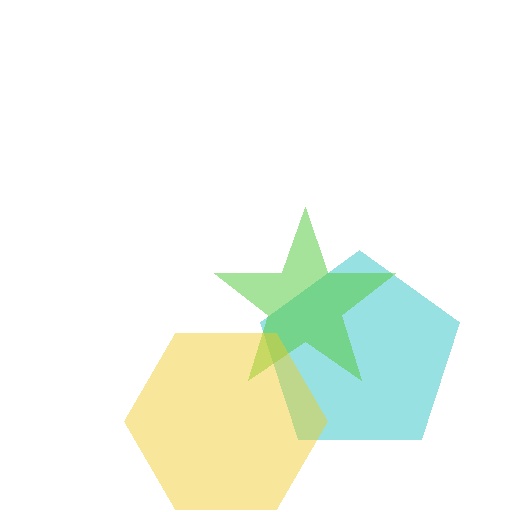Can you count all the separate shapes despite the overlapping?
Yes, there are 3 separate shapes.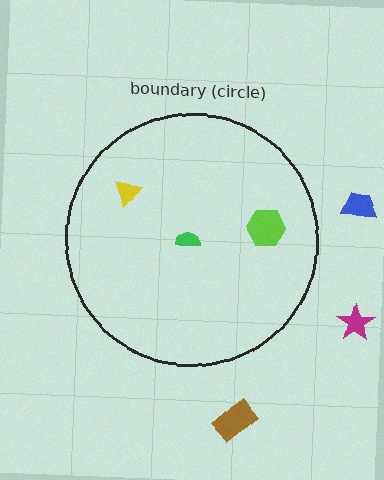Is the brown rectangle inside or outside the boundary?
Outside.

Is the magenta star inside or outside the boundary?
Outside.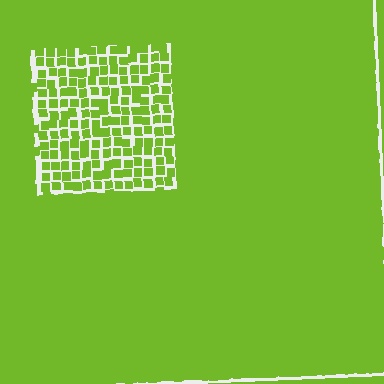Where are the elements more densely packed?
The elements are more densely packed outside the rectangle boundary.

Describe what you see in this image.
The image contains small lime elements arranged at two different densities. A rectangle-shaped region is visible where the elements are less densely packed than the surrounding area.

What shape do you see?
I see a rectangle.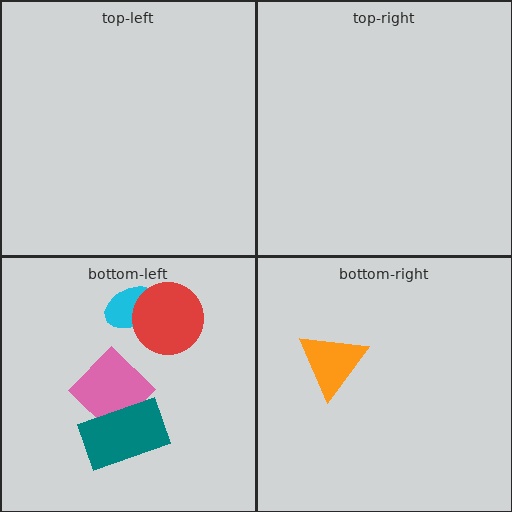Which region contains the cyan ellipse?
The bottom-left region.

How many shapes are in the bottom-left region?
4.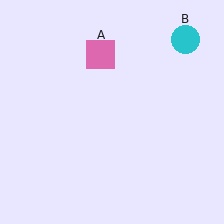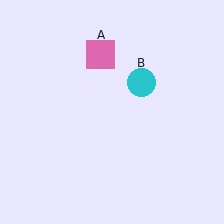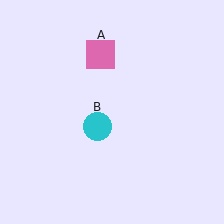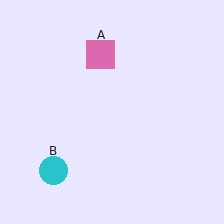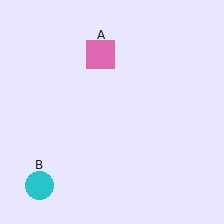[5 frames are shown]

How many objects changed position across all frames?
1 object changed position: cyan circle (object B).